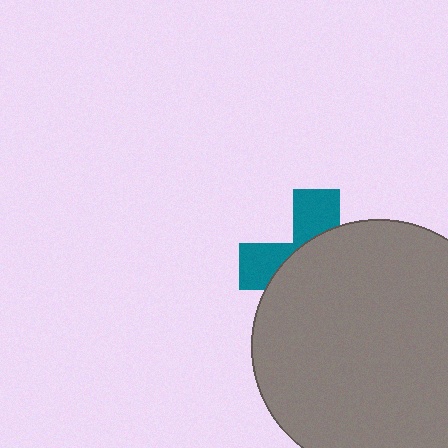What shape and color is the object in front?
The object in front is a gray circle.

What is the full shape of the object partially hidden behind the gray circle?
The partially hidden object is a teal cross.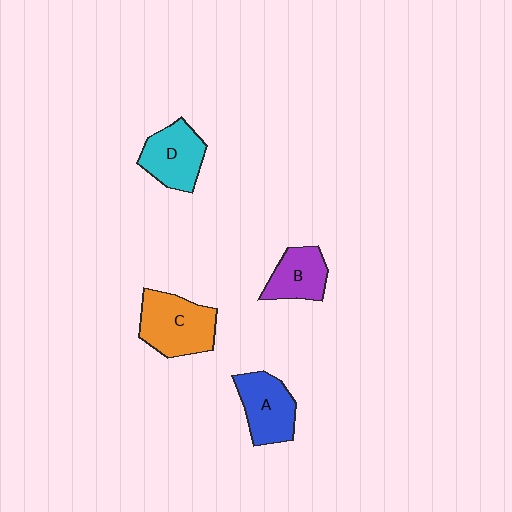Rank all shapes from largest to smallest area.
From largest to smallest: C (orange), A (blue), D (cyan), B (purple).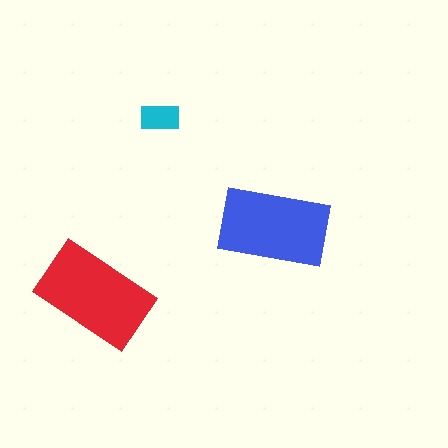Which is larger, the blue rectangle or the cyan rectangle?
The blue one.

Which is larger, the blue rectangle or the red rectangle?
The red one.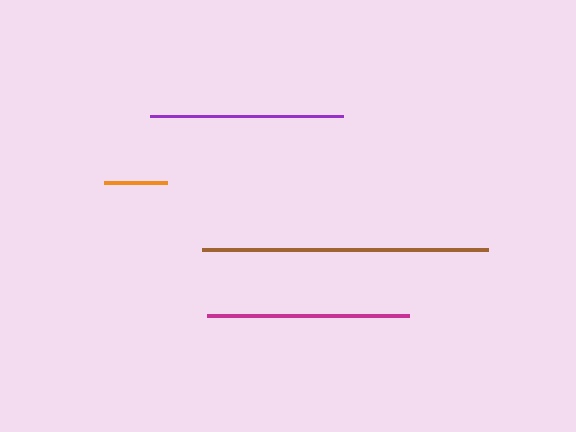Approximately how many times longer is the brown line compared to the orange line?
The brown line is approximately 4.6 times the length of the orange line.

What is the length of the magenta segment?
The magenta segment is approximately 202 pixels long.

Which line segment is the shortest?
The orange line is the shortest at approximately 63 pixels.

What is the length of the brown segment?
The brown segment is approximately 286 pixels long.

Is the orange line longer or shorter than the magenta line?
The magenta line is longer than the orange line.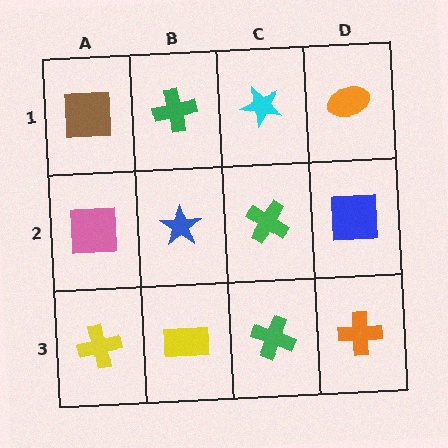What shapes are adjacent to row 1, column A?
A pink square (row 2, column A), a green cross (row 1, column B).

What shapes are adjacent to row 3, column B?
A blue star (row 2, column B), a yellow cross (row 3, column A), a green cross (row 3, column C).